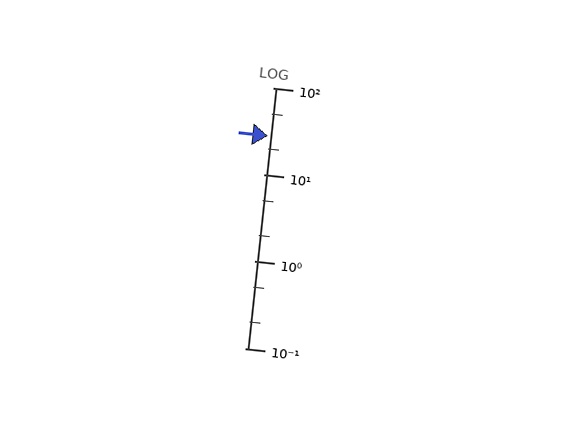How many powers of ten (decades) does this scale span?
The scale spans 3 decades, from 0.1 to 100.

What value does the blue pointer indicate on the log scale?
The pointer indicates approximately 28.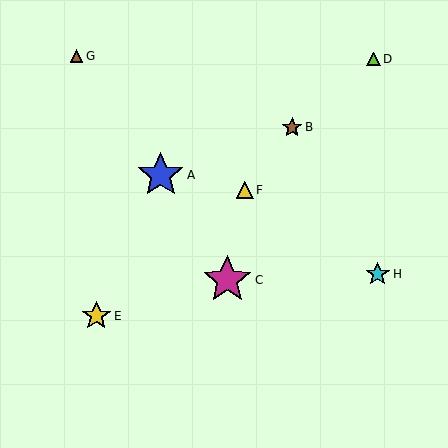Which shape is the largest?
The magenta star (labeled C) is the largest.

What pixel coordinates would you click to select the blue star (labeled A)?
Click at (161, 175) to select the blue star A.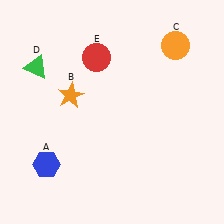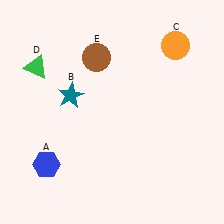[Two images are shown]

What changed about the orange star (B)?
In Image 1, B is orange. In Image 2, it changed to teal.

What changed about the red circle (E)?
In Image 1, E is red. In Image 2, it changed to brown.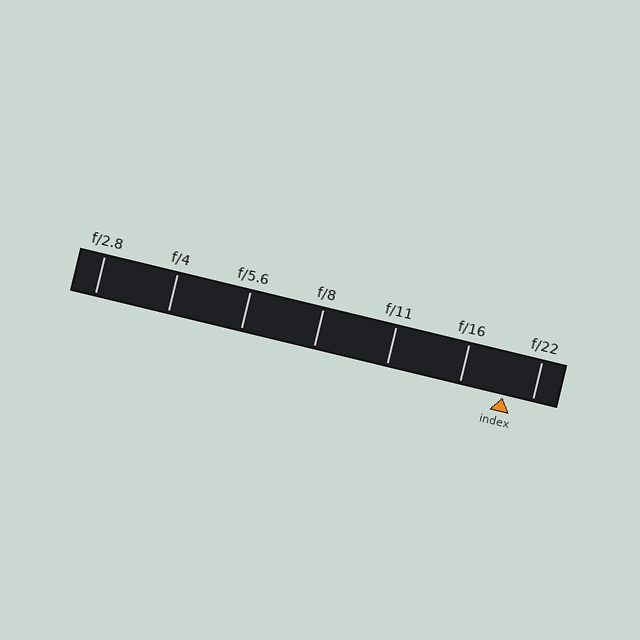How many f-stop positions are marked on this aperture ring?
There are 7 f-stop positions marked.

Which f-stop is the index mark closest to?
The index mark is closest to f/22.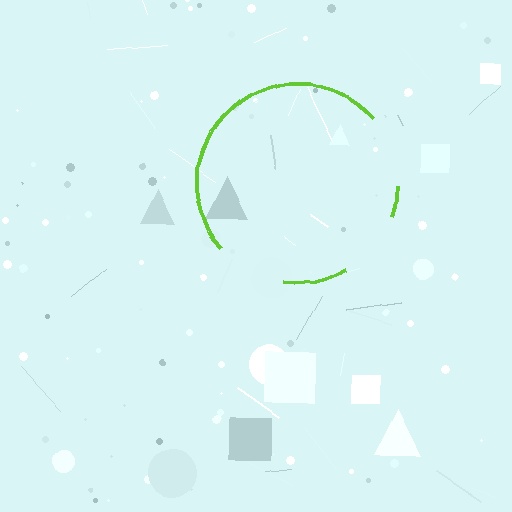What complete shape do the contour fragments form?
The contour fragments form a circle.